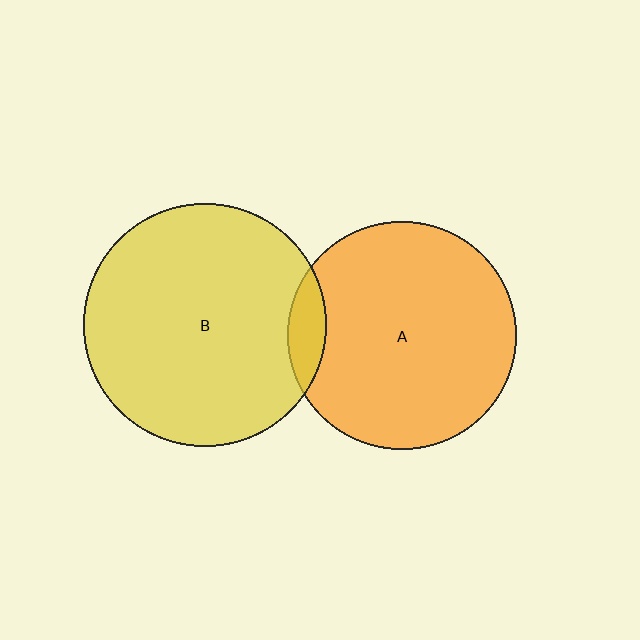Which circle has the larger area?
Circle B (yellow).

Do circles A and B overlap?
Yes.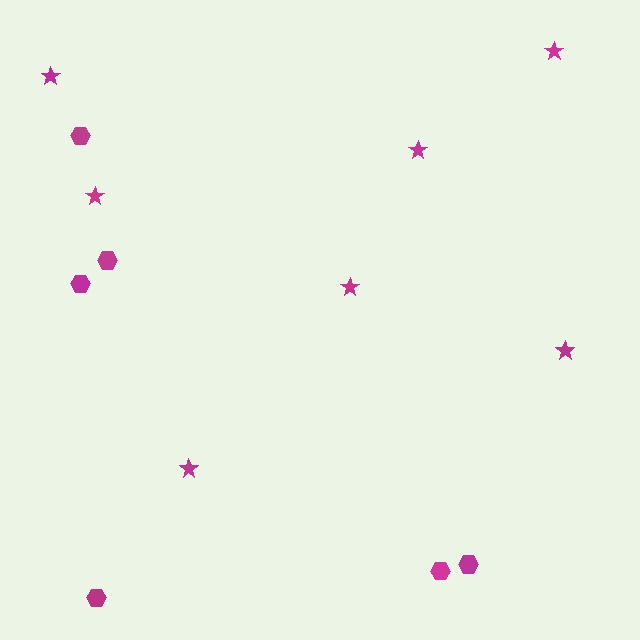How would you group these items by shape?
There are 2 groups: one group of stars (7) and one group of hexagons (6).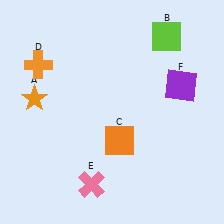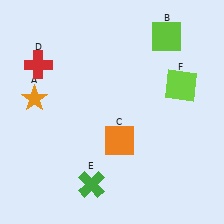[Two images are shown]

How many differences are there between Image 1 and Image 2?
There are 3 differences between the two images.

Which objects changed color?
D changed from orange to red. E changed from pink to green. F changed from purple to lime.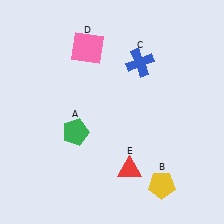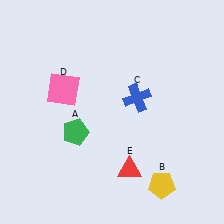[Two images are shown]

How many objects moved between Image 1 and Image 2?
2 objects moved between the two images.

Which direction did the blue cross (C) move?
The blue cross (C) moved down.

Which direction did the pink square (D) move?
The pink square (D) moved down.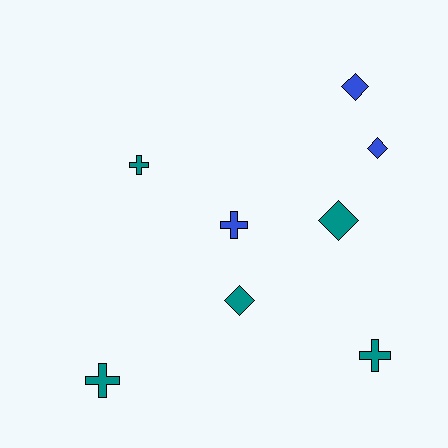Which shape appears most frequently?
Diamond, with 4 objects.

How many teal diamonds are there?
There are 2 teal diamonds.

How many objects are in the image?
There are 8 objects.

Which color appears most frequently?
Teal, with 5 objects.